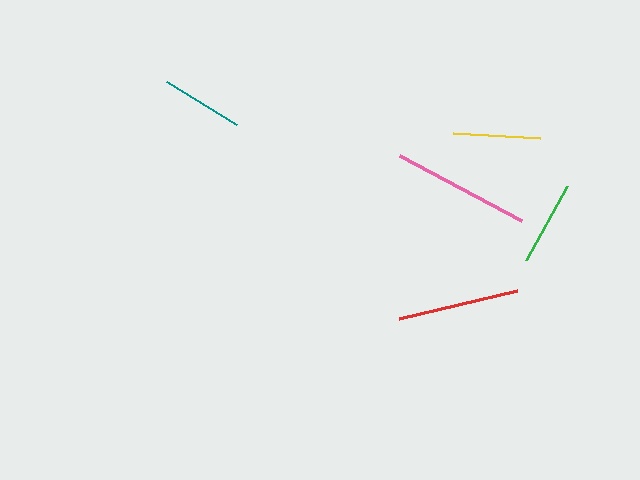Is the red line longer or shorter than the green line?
The red line is longer than the green line.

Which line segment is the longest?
The pink line is the longest at approximately 138 pixels.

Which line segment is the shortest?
The teal line is the shortest at approximately 81 pixels.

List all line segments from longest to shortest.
From longest to shortest: pink, red, yellow, green, teal.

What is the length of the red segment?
The red segment is approximately 121 pixels long.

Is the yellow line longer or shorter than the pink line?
The pink line is longer than the yellow line.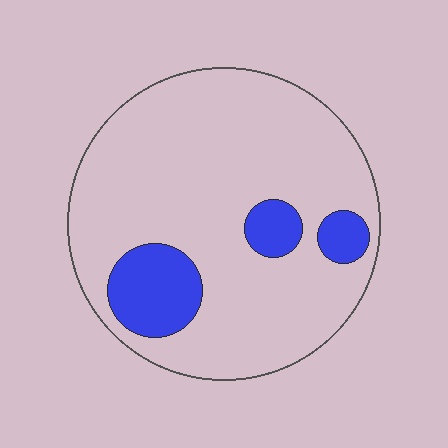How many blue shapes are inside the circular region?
3.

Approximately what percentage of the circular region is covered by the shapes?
Approximately 15%.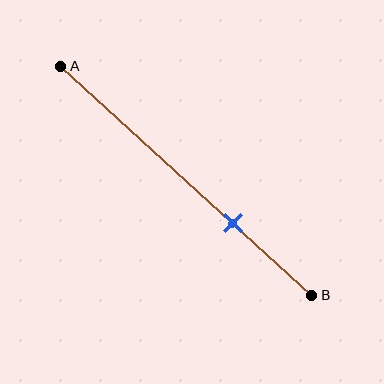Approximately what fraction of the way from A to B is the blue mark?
The blue mark is approximately 70% of the way from A to B.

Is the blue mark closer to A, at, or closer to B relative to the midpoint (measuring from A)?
The blue mark is closer to point B than the midpoint of segment AB.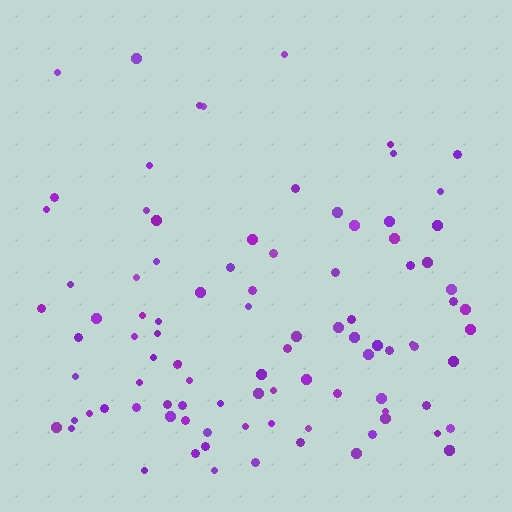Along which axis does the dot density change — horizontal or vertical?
Vertical.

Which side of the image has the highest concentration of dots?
The bottom.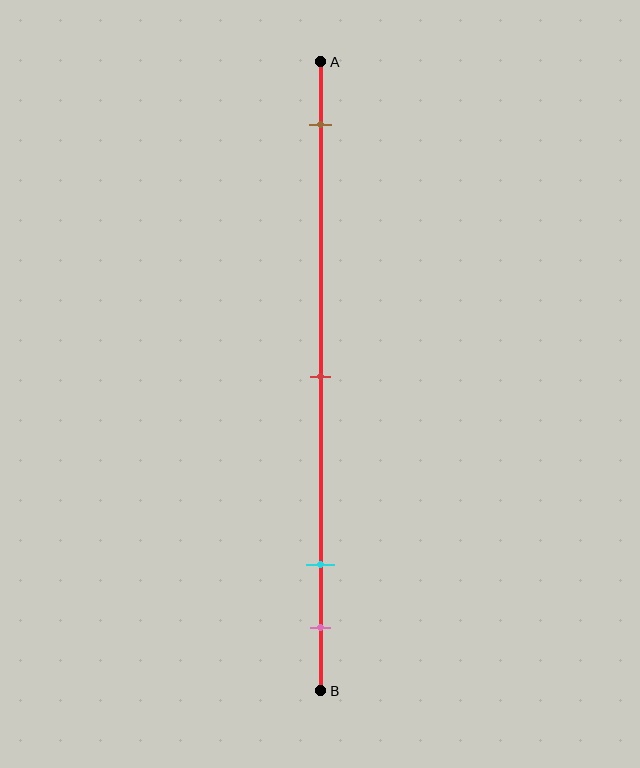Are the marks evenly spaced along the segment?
No, the marks are not evenly spaced.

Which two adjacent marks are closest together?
The cyan and pink marks are the closest adjacent pair.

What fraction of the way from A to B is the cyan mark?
The cyan mark is approximately 80% (0.8) of the way from A to B.